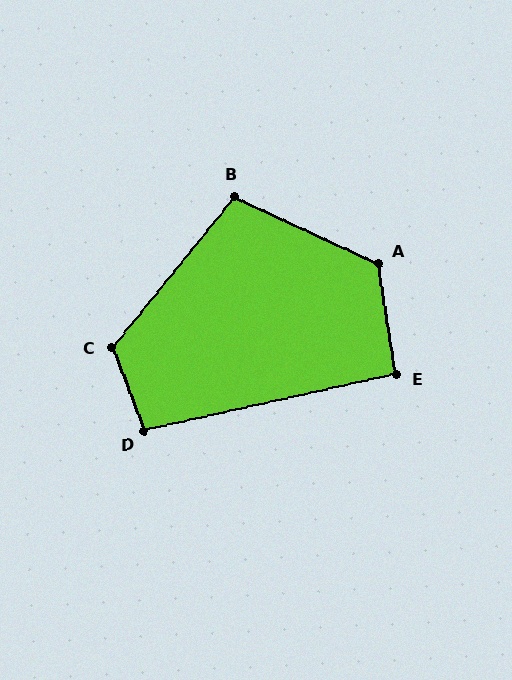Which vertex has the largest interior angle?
A, at approximately 124 degrees.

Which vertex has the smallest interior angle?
E, at approximately 94 degrees.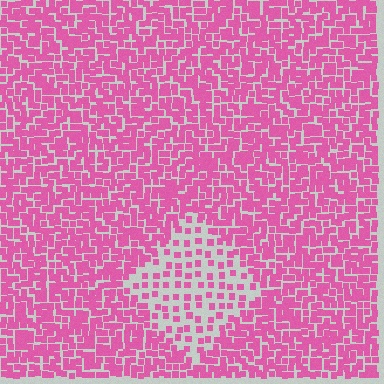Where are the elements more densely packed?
The elements are more densely packed outside the diamond boundary.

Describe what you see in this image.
The image contains small pink elements arranged at two different densities. A diamond-shaped region is visible where the elements are less densely packed than the surrounding area.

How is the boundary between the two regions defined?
The boundary is defined by a change in element density (approximately 2.5x ratio). All elements are the same color, size, and shape.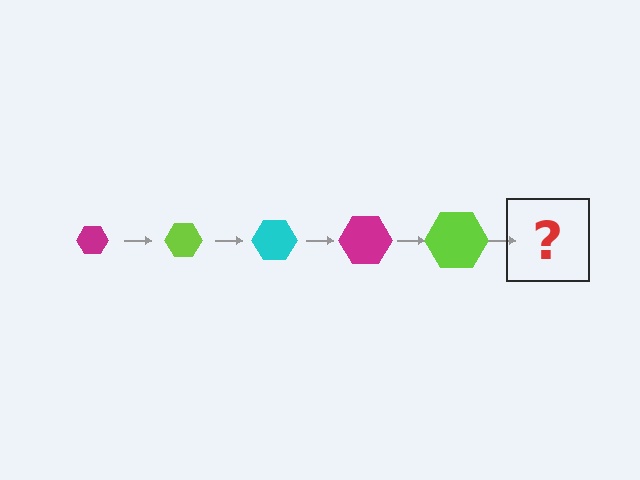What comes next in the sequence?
The next element should be a cyan hexagon, larger than the previous one.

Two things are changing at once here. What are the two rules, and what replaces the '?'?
The two rules are that the hexagon grows larger each step and the color cycles through magenta, lime, and cyan. The '?' should be a cyan hexagon, larger than the previous one.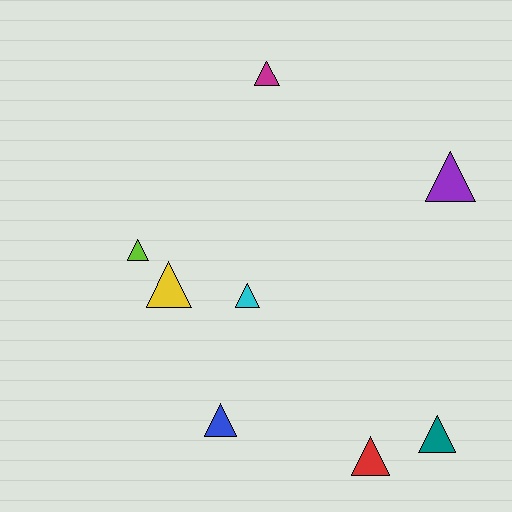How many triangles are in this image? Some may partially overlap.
There are 8 triangles.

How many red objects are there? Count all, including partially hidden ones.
There is 1 red object.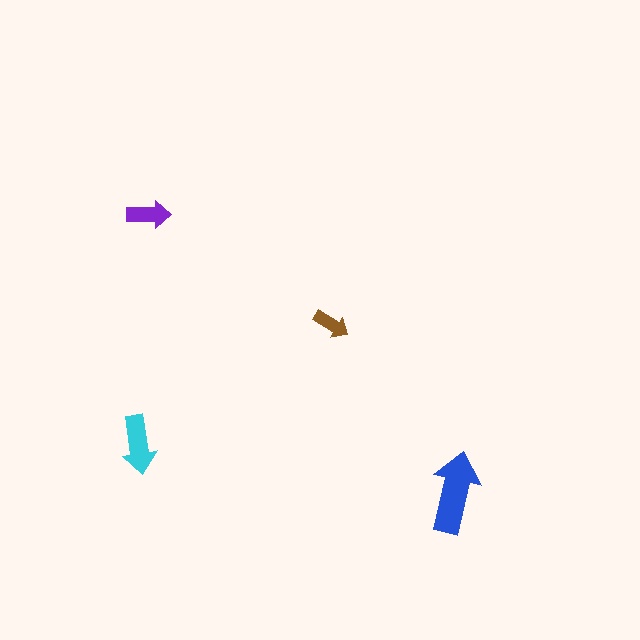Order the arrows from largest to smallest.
the blue one, the cyan one, the purple one, the brown one.